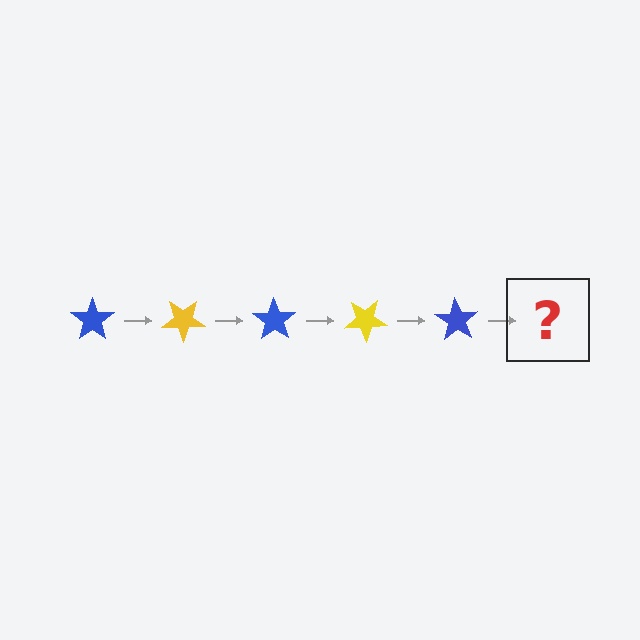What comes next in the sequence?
The next element should be a yellow star, rotated 175 degrees from the start.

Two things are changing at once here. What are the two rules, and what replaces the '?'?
The two rules are that it rotates 35 degrees each step and the color cycles through blue and yellow. The '?' should be a yellow star, rotated 175 degrees from the start.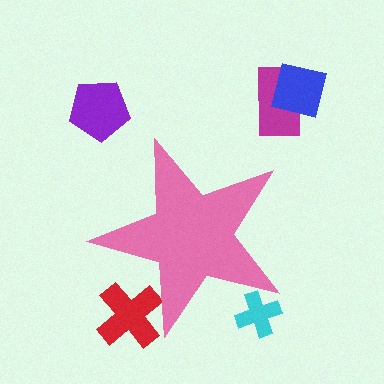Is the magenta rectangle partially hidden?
No, the magenta rectangle is fully visible.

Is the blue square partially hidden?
No, the blue square is fully visible.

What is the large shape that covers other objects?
A pink star.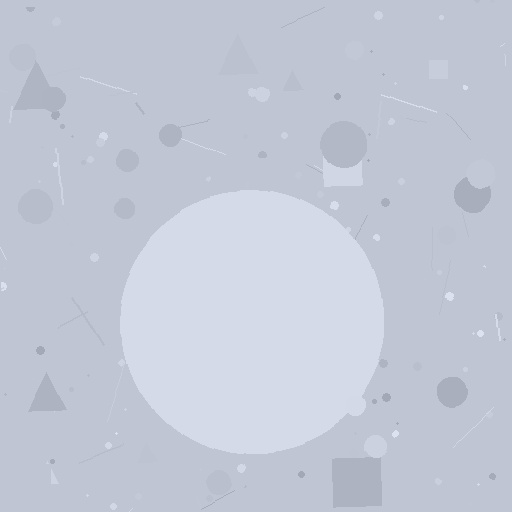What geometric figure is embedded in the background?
A circle is embedded in the background.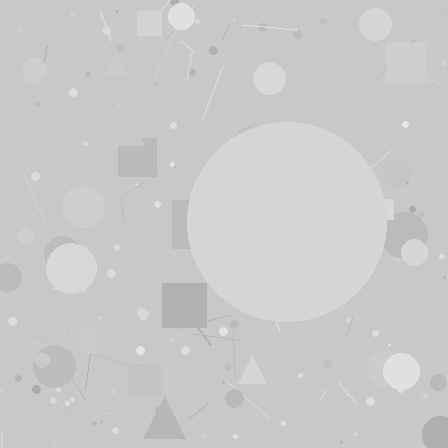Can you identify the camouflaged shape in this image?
The camouflaged shape is a circle.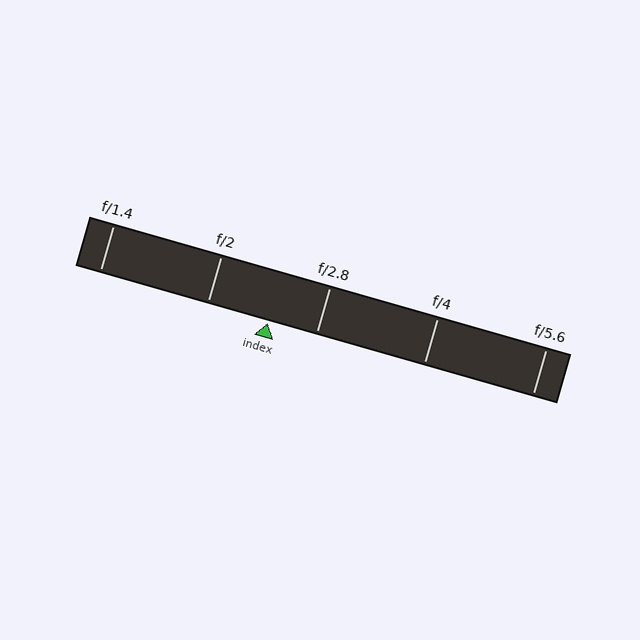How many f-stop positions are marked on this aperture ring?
There are 5 f-stop positions marked.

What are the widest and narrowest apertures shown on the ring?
The widest aperture shown is f/1.4 and the narrowest is f/5.6.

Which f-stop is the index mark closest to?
The index mark is closest to f/2.8.